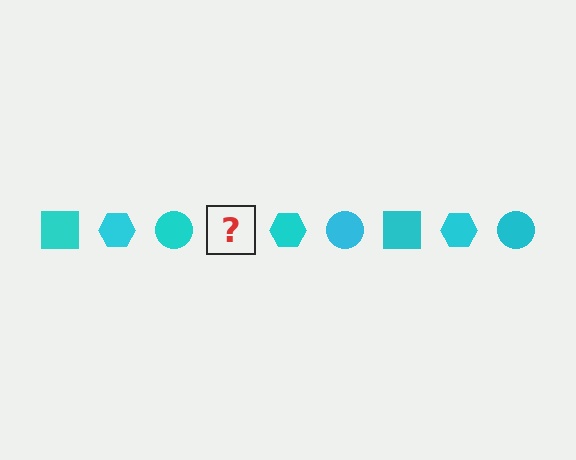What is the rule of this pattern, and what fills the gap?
The rule is that the pattern cycles through square, hexagon, circle shapes in cyan. The gap should be filled with a cyan square.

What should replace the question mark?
The question mark should be replaced with a cyan square.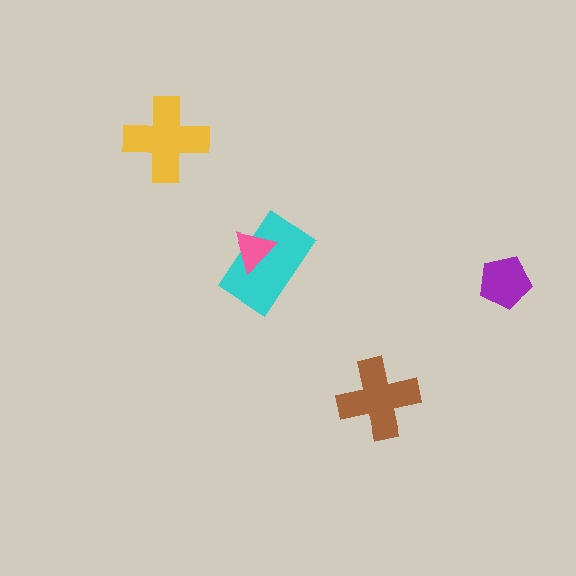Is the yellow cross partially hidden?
No, no other shape covers it.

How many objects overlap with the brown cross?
0 objects overlap with the brown cross.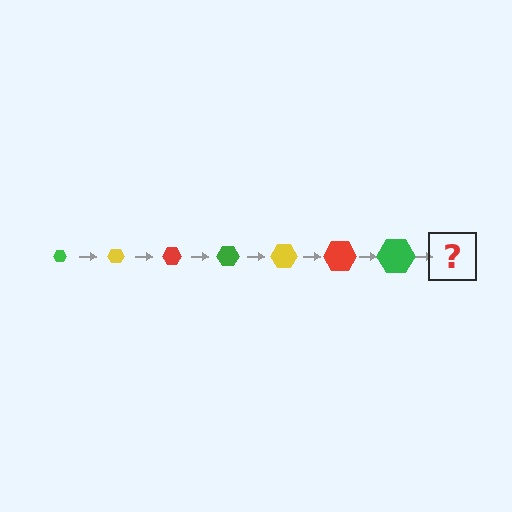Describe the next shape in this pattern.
It should be a yellow hexagon, larger than the previous one.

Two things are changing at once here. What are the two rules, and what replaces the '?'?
The two rules are that the hexagon grows larger each step and the color cycles through green, yellow, and red. The '?' should be a yellow hexagon, larger than the previous one.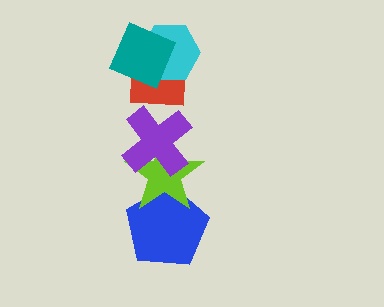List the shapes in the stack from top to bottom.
From top to bottom: the teal diamond, the cyan hexagon, the red square, the purple cross, the lime star, the blue pentagon.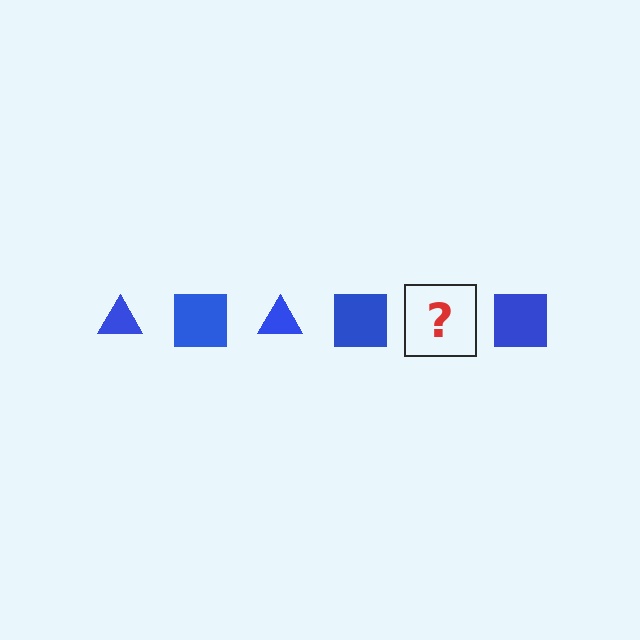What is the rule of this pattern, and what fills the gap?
The rule is that the pattern cycles through triangle, square shapes in blue. The gap should be filled with a blue triangle.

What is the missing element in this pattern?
The missing element is a blue triangle.